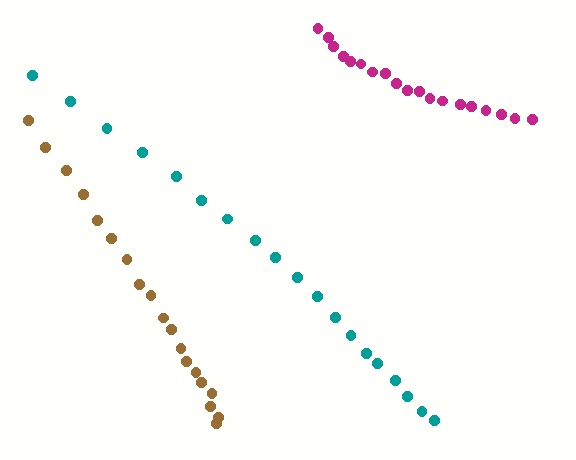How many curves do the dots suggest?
There are 3 distinct paths.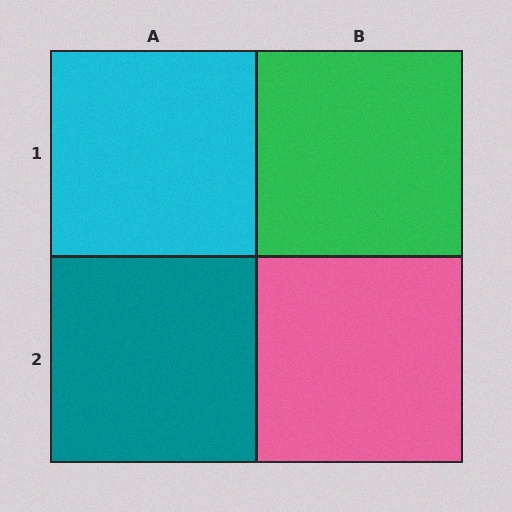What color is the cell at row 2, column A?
Teal.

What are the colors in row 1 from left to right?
Cyan, green.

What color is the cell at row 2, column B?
Pink.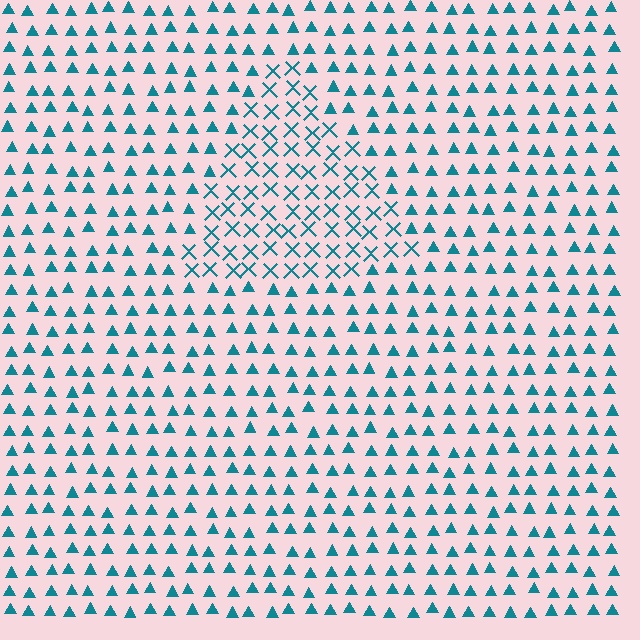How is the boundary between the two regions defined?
The boundary is defined by a change in element shape: X marks inside vs. triangles outside. All elements share the same color and spacing.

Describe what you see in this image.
The image is filled with small teal elements arranged in a uniform grid. A triangle-shaped region contains X marks, while the surrounding area contains triangles. The boundary is defined purely by the change in element shape.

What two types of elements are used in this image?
The image uses X marks inside the triangle region and triangles outside it.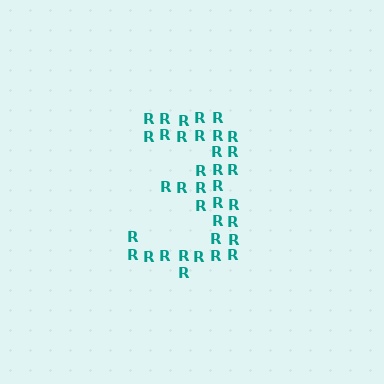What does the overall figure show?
The overall figure shows the digit 3.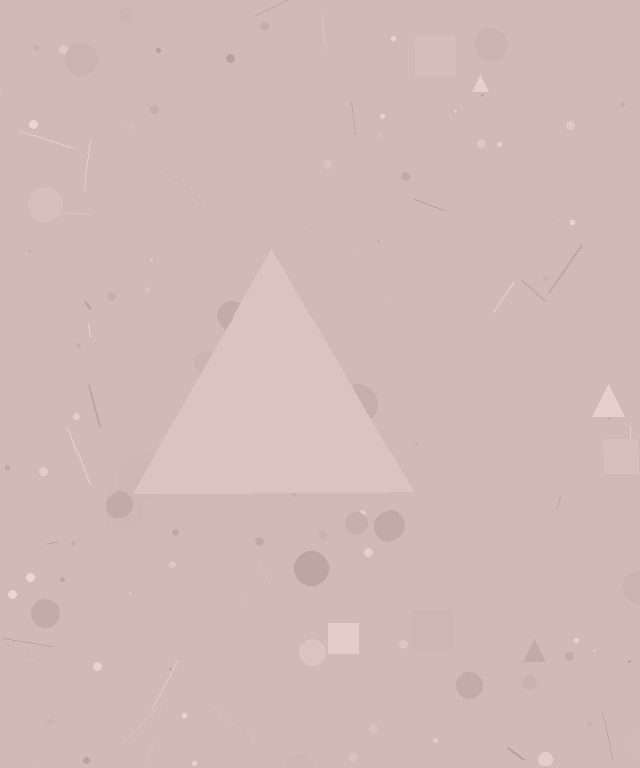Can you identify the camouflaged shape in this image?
The camouflaged shape is a triangle.